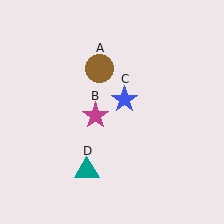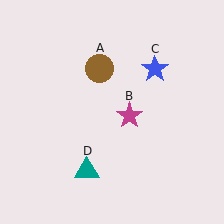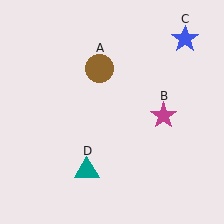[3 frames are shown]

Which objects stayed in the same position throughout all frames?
Brown circle (object A) and teal triangle (object D) remained stationary.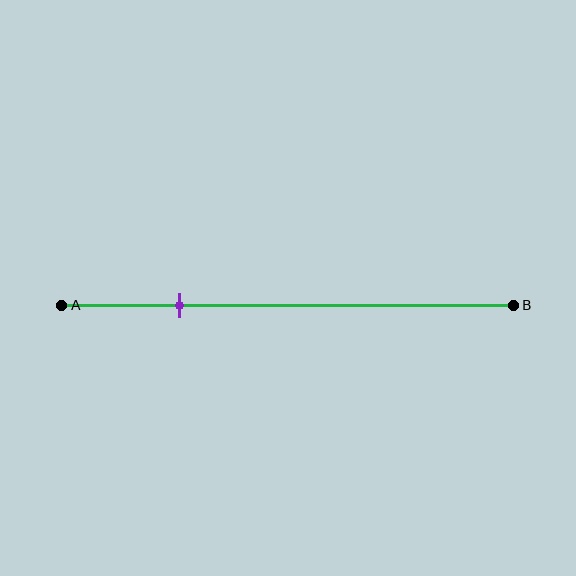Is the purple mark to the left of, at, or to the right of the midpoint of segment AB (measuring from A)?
The purple mark is to the left of the midpoint of segment AB.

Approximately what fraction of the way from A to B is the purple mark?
The purple mark is approximately 25% of the way from A to B.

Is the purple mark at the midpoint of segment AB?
No, the mark is at about 25% from A, not at the 50% midpoint.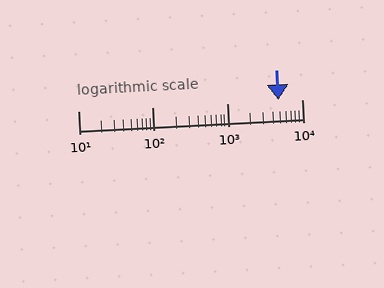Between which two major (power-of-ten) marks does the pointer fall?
The pointer is between 1000 and 10000.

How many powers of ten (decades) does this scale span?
The scale spans 3 decades, from 10 to 10000.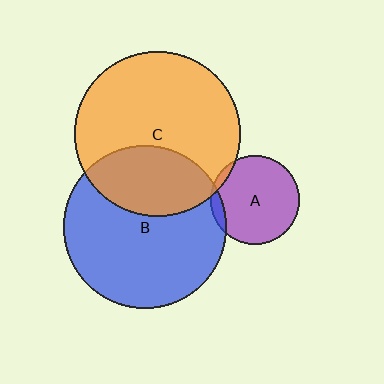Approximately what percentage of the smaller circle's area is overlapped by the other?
Approximately 5%.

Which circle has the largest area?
Circle C (orange).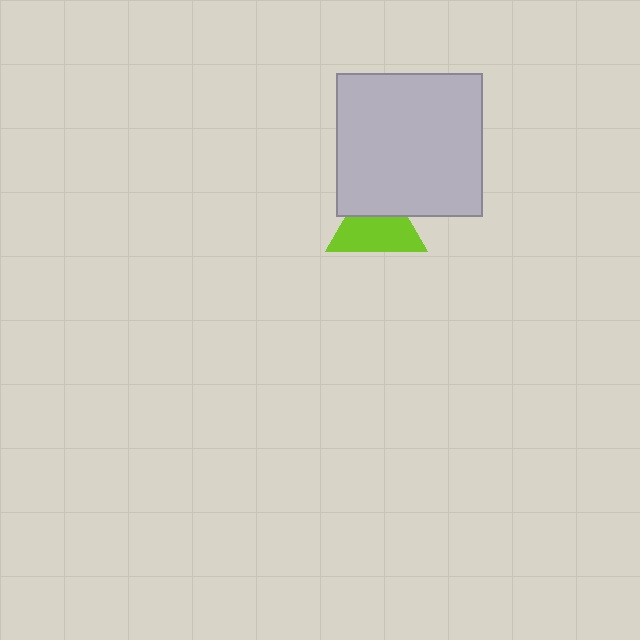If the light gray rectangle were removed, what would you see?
You would see the complete lime triangle.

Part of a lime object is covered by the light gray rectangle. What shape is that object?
It is a triangle.